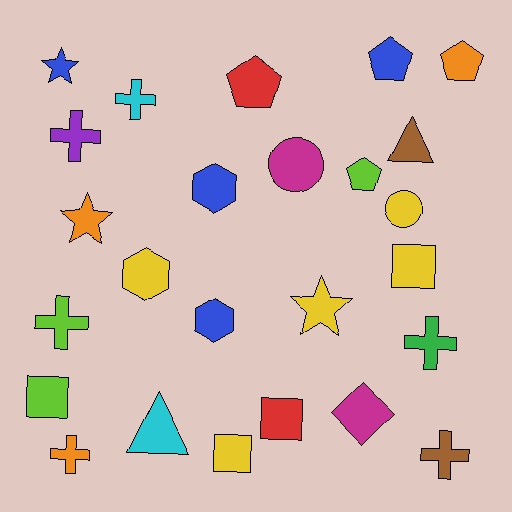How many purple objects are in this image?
There is 1 purple object.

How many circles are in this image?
There are 2 circles.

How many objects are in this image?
There are 25 objects.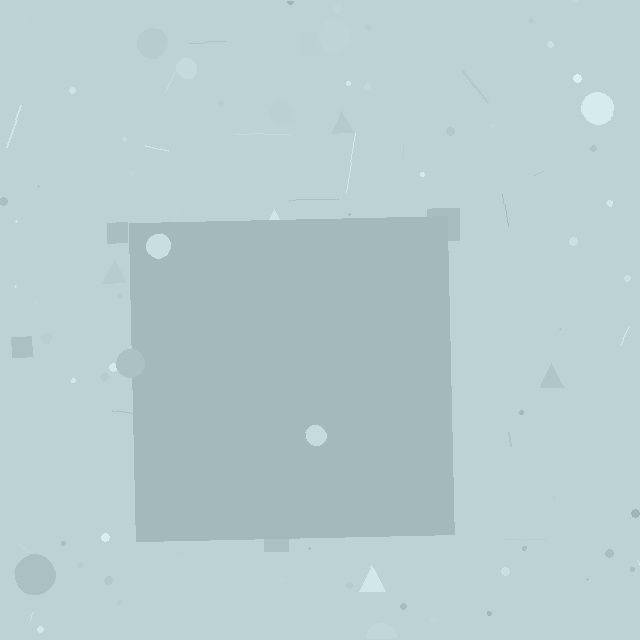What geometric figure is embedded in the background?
A square is embedded in the background.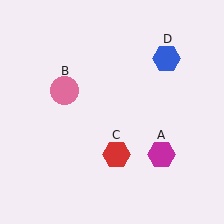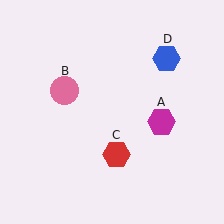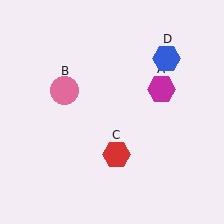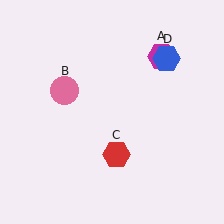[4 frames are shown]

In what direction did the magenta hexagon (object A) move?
The magenta hexagon (object A) moved up.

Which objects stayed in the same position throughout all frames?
Pink circle (object B) and red hexagon (object C) and blue hexagon (object D) remained stationary.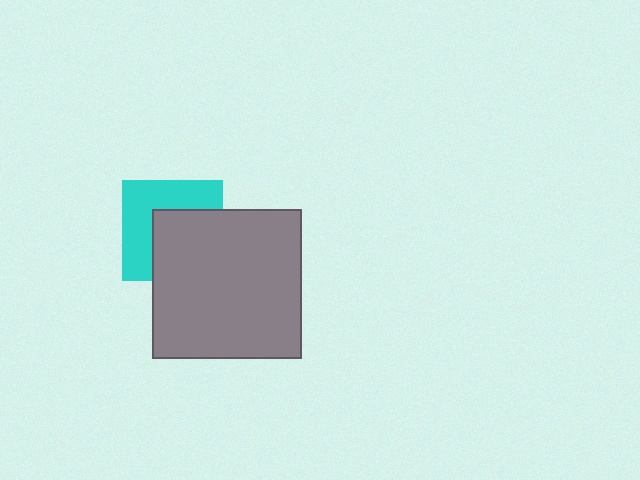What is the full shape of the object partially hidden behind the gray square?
The partially hidden object is a cyan square.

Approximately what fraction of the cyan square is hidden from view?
Roughly 50% of the cyan square is hidden behind the gray square.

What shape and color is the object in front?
The object in front is a gray square.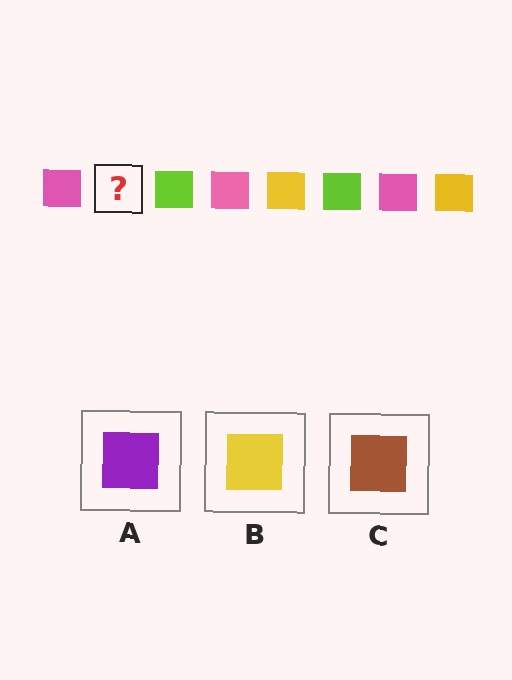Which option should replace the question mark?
Option B.